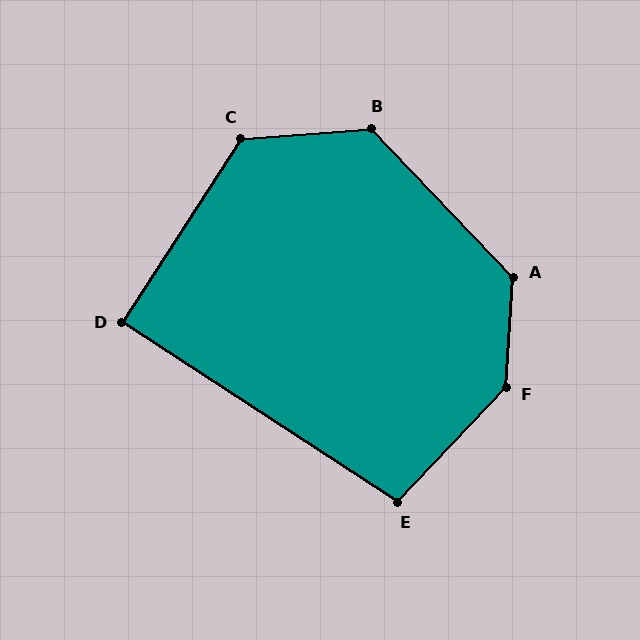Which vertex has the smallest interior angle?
D, at approximately 90 degrees.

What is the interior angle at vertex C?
Approximately 127 degrees (obtuse).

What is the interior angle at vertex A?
Approximately 133 degrees (obtuse).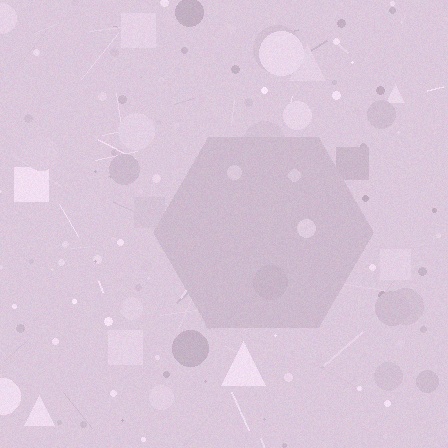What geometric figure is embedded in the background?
A hexagon is embedded in the background.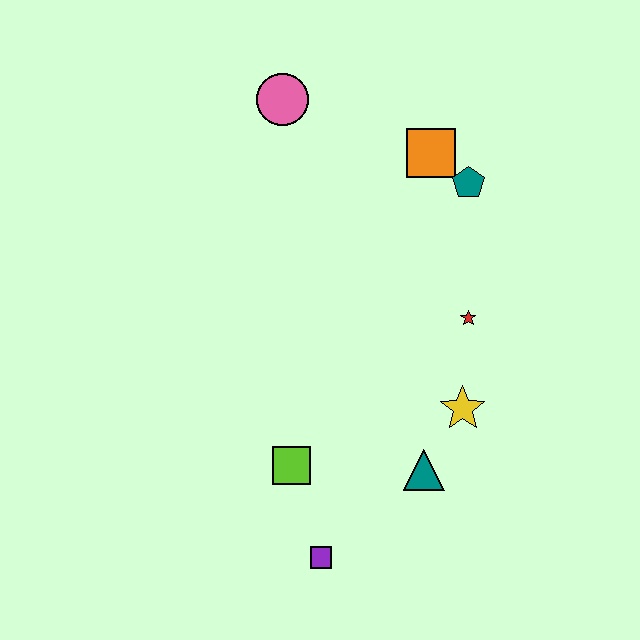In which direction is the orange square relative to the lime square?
The orange square is above the lime square.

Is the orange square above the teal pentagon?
Yes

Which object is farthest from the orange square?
The purple square is farthest from the orange square.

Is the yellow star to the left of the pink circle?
No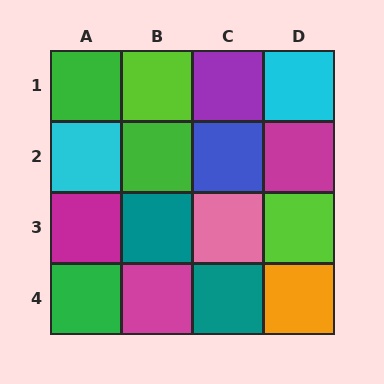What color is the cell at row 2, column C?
Blue.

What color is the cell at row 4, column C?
Teal.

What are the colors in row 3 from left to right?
Magenta, teal, pink, lime.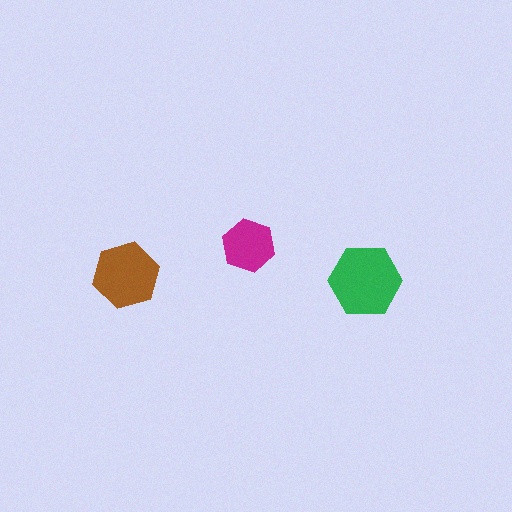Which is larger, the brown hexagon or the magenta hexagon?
The brown one.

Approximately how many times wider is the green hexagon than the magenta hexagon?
About 1.5 times wider.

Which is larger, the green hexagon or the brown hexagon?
The green one.